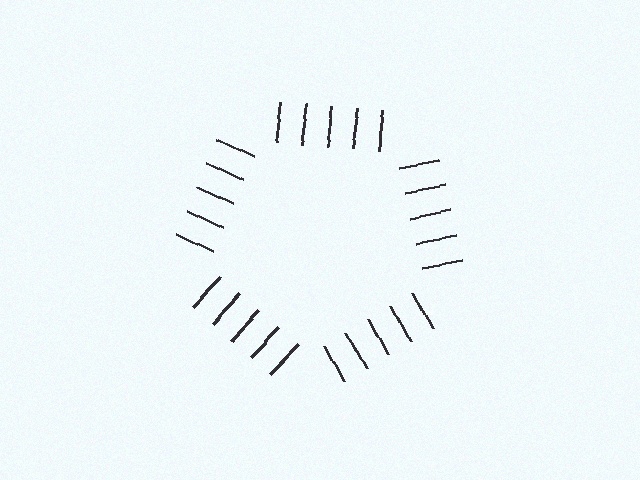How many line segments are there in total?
25 — 5 along each of the 5 edges.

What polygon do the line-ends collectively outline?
An illusory pentagon — the line segments terminate on its edges but no continuous stroke is drawn.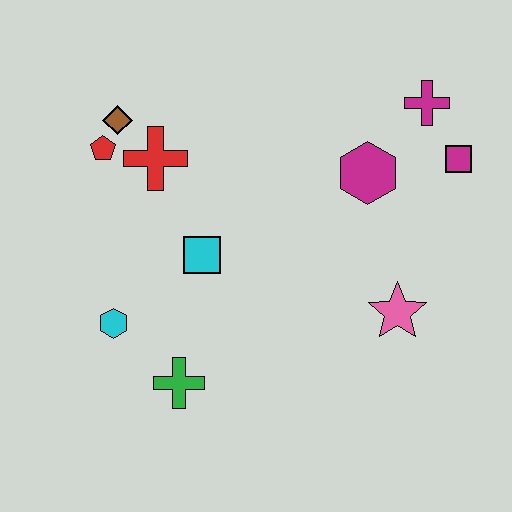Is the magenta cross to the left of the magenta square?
Yes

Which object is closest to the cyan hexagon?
The green cross is closest to the cyan hexagon.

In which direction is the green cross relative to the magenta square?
The green cross is to the left of the magenta square.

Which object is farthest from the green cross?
The magenta cross is farthest from the green cross.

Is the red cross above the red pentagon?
No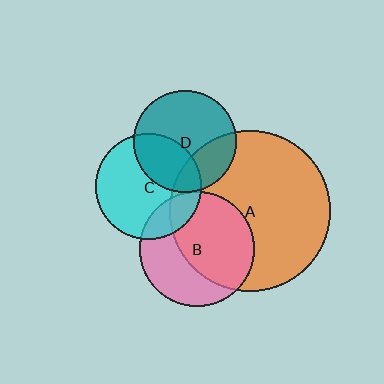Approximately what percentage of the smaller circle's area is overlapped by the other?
Approximately 20%.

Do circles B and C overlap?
Yes.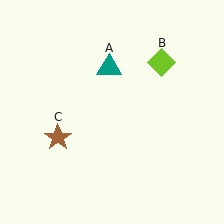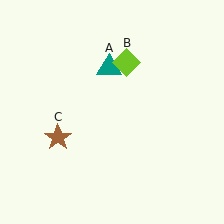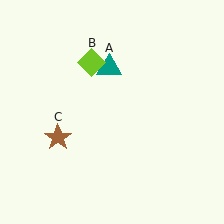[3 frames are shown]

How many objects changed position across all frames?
1 object changed position: lime diamond (object B).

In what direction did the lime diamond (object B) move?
The lime diamond (object B) moved left.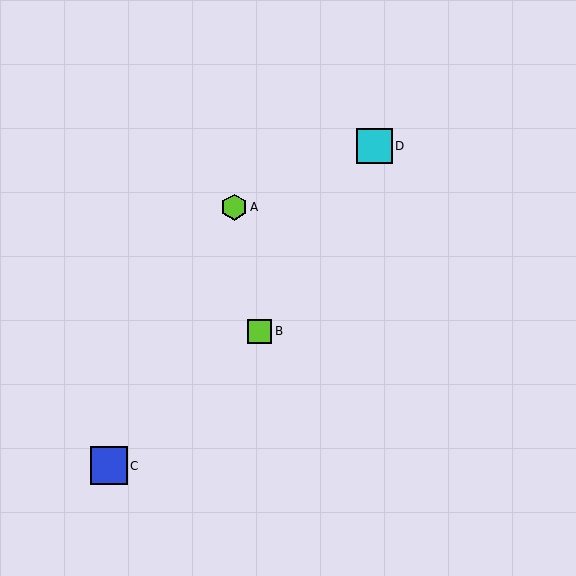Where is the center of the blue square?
The center of the blue square is at (109, 466).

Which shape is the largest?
The blue square (labeled C) is the largest.